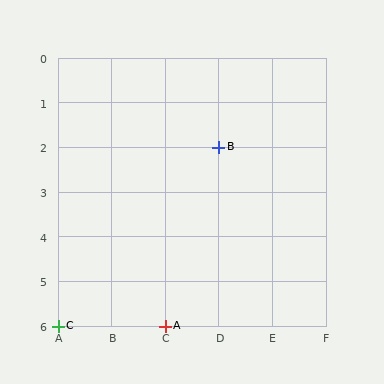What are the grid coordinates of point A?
Point A is at grid coordinates (C, 6).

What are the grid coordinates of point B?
Point B is at grid coordinates (D, 2).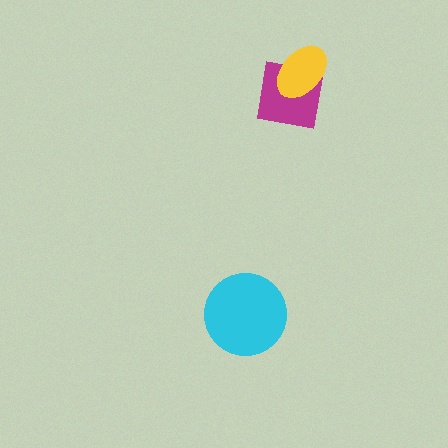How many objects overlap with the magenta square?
1 object overlaps with the magenta square.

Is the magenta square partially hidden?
Yes, it is partially covered by another shape.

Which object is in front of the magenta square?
The yellow ellipse is in front of the magenta square.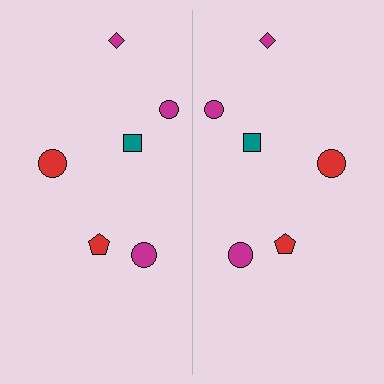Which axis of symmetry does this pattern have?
The pattern has a vertical axis of symmetry running through the center of the image.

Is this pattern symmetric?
Yes, this pattern has bilateral (reflection) symmetry.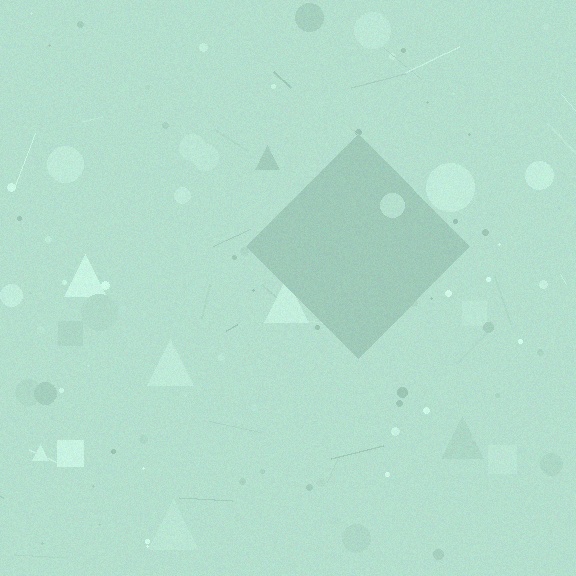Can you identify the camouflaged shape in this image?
The camouflaged shape is a diamond.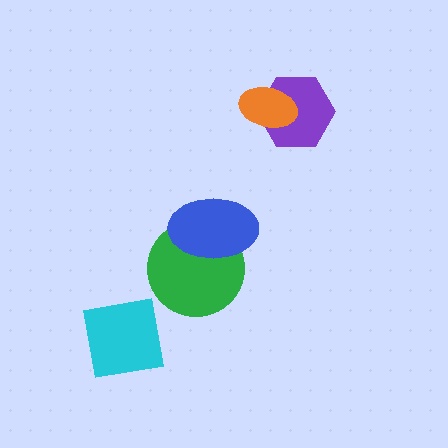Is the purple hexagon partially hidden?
Yes, it is partially covered by another shape.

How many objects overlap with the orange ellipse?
1 object overlaps with the orange ellipse.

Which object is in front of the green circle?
The blue ellipse is in front of the green circle.